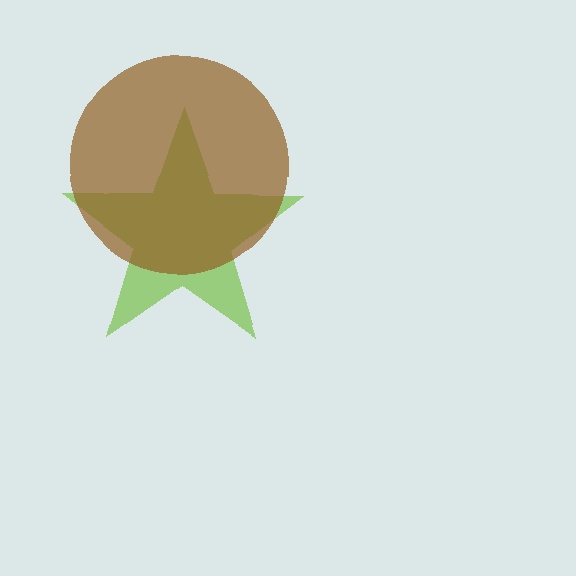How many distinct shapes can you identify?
There are 2 distinct shapes: a lime star, a brown circle.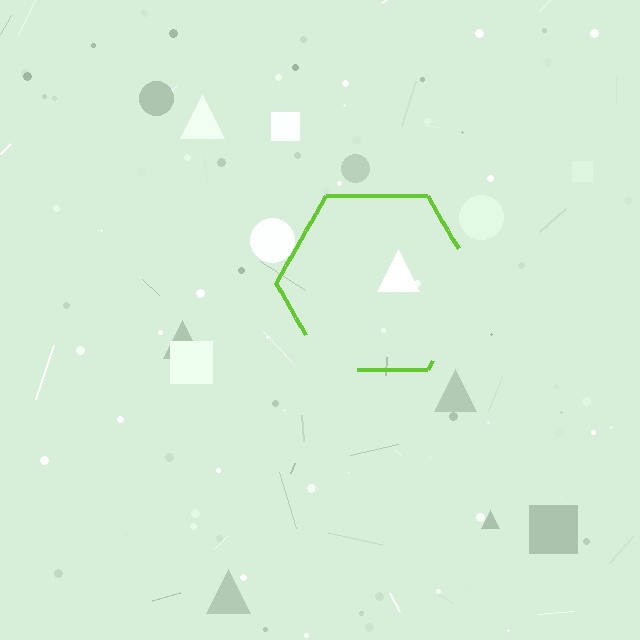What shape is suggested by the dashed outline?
The dashed outline suggests a hexagon.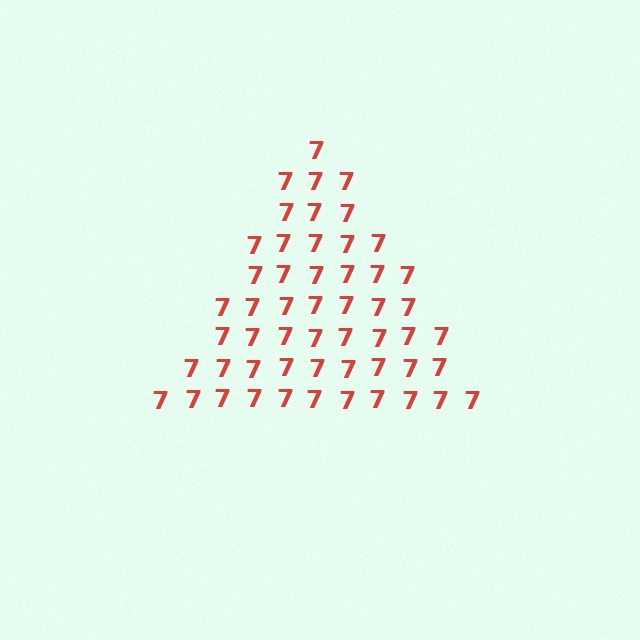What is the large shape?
The large shape is a triangle.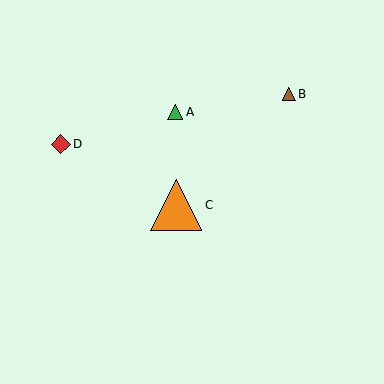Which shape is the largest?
The orange triangle (labeled C) is the largest.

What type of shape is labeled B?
Shape B is a brown triangle.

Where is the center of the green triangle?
The center of the green triangle is at (175, 112).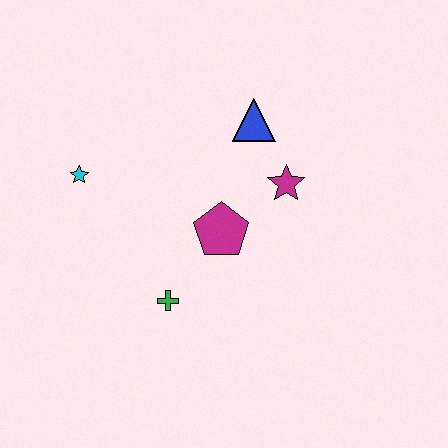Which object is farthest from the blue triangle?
The green cross is farthest from the blue triangle.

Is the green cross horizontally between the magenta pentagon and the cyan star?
Yes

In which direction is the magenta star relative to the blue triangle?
The magenta star is below the blue triangle.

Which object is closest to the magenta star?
The blue triangle is closest to the magenta star.